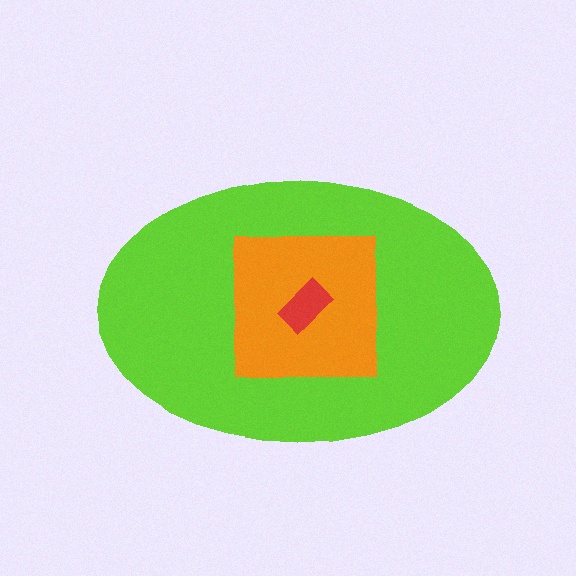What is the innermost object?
The red rectangle.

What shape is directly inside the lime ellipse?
The orange square.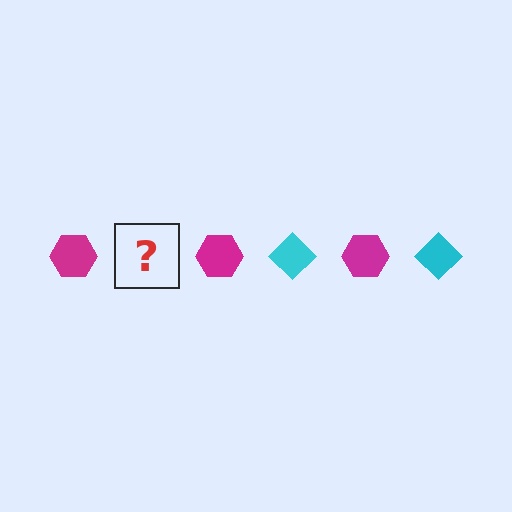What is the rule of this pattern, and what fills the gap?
The rule is that the pattern alternates between magenta hexagon and cyan diamond. The gap should be filled with a cyan diamond.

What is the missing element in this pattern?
The missing element is a cyan diamond.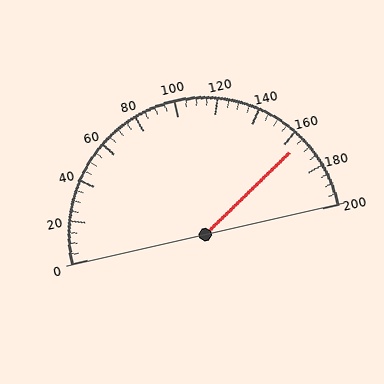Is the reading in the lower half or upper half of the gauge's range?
The reading is in the upper half of the range (0 to 200).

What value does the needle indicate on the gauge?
The needle indicates approximately 165.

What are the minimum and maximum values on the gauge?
The gauge ranges from 0 to 200.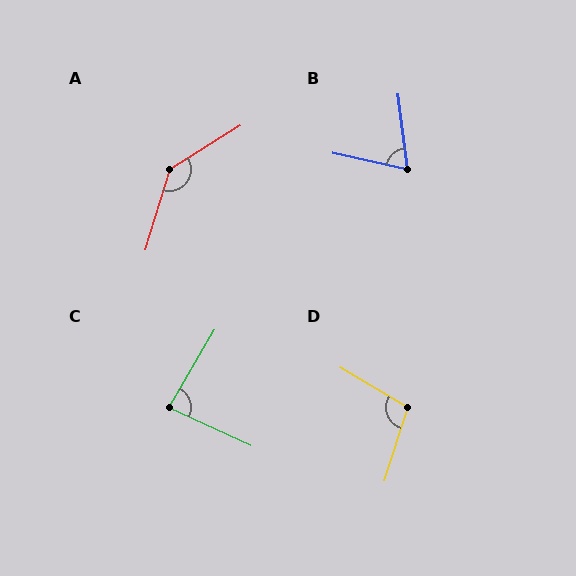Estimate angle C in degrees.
Approximately 84 degrees.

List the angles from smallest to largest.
B (71°), C (84°), D (102°), A (139°).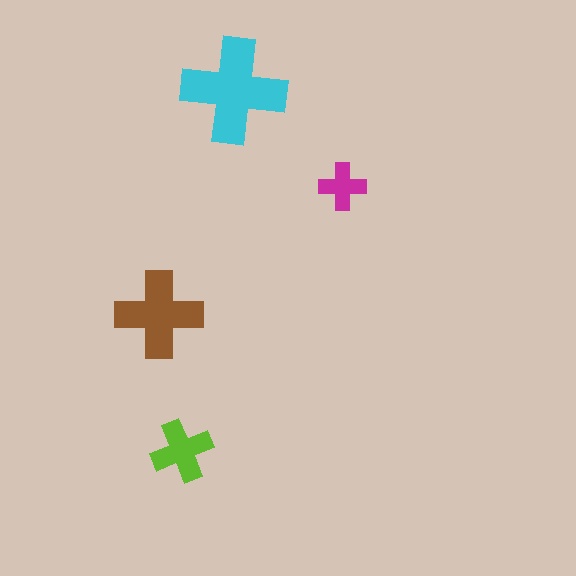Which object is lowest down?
The lime cross is bottommost.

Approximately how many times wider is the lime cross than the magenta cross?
About 1.5 times wider.